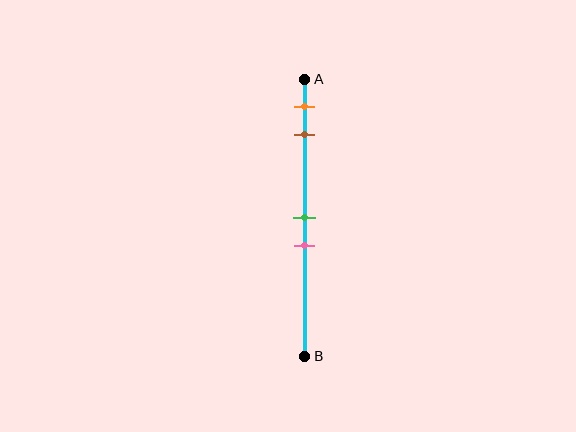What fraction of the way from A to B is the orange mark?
The orange mark is approximately 10% (0.1) of the way from A to B.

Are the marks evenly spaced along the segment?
No, the marks are not evenly spaced.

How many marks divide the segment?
There are 4 marks dividing the segment.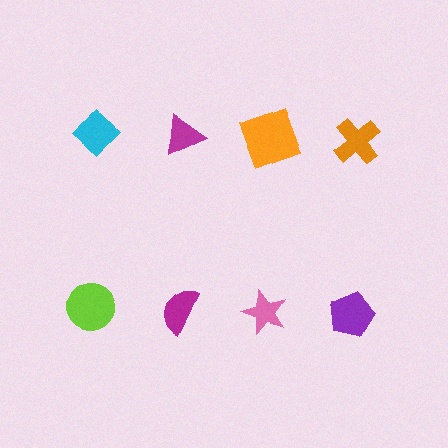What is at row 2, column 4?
A purple pentagon.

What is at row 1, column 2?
A magenta triangle.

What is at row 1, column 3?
An orange square.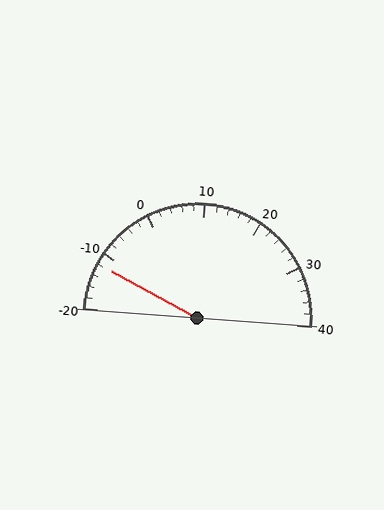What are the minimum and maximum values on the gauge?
The gauge ranges from -20 to 40.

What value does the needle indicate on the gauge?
The needle indicates approximately -12.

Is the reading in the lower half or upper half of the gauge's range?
The reading is in the lower half of the range (-20 to 40).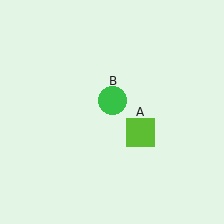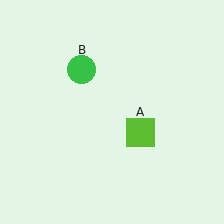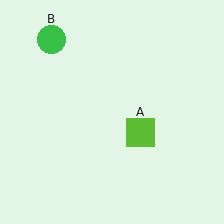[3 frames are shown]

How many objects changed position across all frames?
1 object changed position: green circle (object B).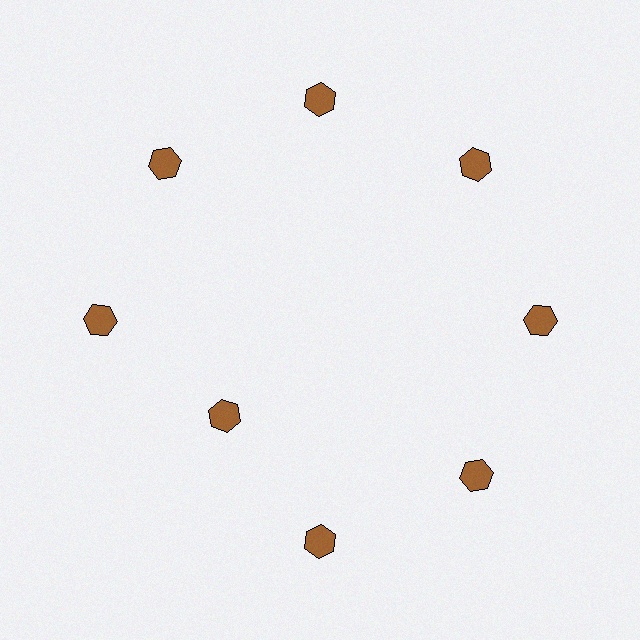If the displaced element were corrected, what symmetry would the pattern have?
It would have 8-fold rotational symmetry — the pattern would map onto itself every 45 degrees.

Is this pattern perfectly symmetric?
No. The 8 brown hexagons are arranged in a ring, but one element near the 8 o'clock position is pulled inward toward the center, breaking the 8-fold rotational symmetry.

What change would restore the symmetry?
The symmetry would be restored by moving it outward, back onto the ring so that all 8 hexagons sit at equal angles and equal distance from the center.